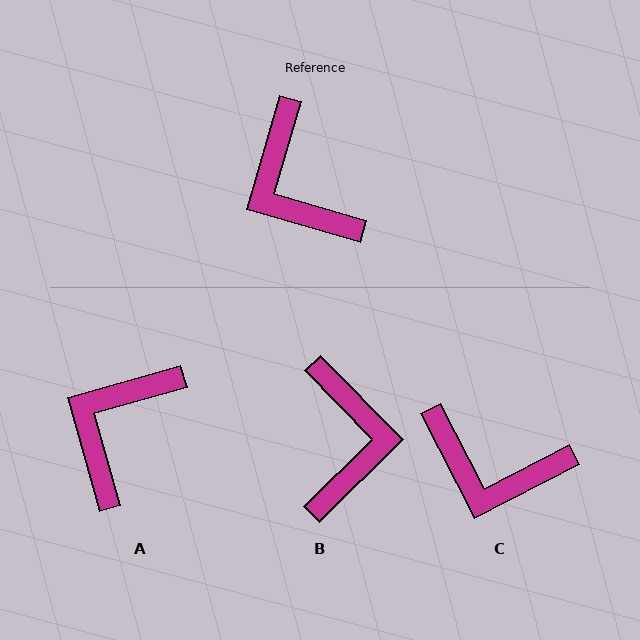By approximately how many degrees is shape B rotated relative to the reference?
Approximately 151 degrees counter-clockwise.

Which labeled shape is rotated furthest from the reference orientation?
B, about 151 degrees away.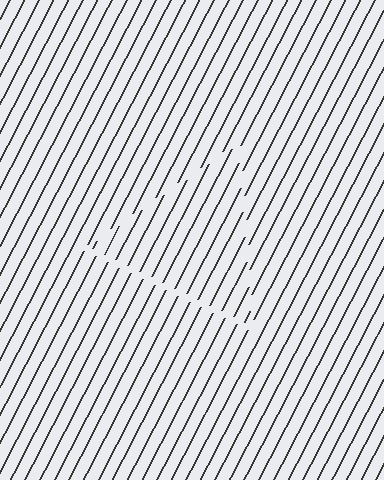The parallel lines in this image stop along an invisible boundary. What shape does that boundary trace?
An illusory triangle. The interior of the shape contains the same grating, shifted by half a period — the contour is defined by the phase discontinuity where line-ends from the inner and outer gratings abut.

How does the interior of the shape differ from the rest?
The interior of the shape contains the same grating, shifted by half a period — the contour is defined by the phase discontinuity where line-ends from the inner and outer gratings abut.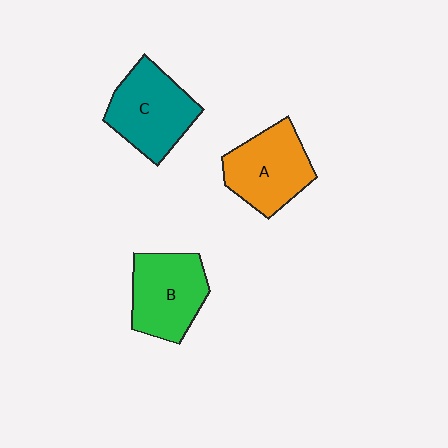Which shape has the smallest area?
Shape B (green).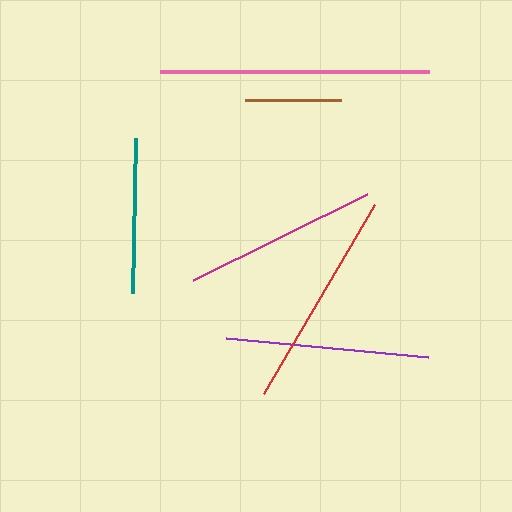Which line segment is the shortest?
The brown line is the shortest at approximately 96 pixels.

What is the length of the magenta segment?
The magenta segment is approximately 194 pixels long.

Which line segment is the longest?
The pink line is the longest at approximately 269 pixels.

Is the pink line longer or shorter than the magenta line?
The pink line is longer than the magenta line.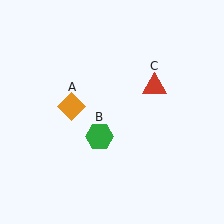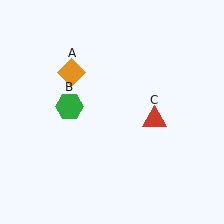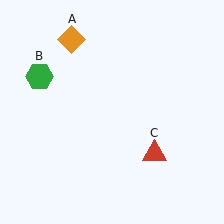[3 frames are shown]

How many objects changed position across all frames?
3 objects changed position: orange diamond (object A), green hexagon (object B), red triangle (object C).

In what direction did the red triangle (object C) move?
The red triangle (object C) moved down.